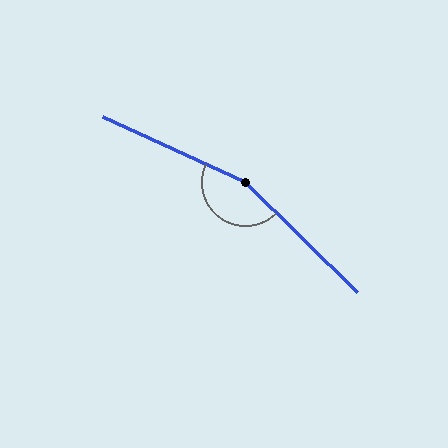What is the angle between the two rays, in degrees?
Approximately 160 degrees.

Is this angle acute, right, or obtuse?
It is obtuse.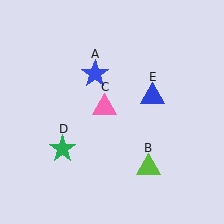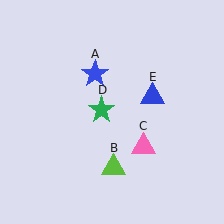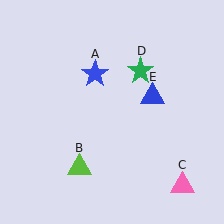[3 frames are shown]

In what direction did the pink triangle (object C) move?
The pink triangle (object C) moved down and to the right.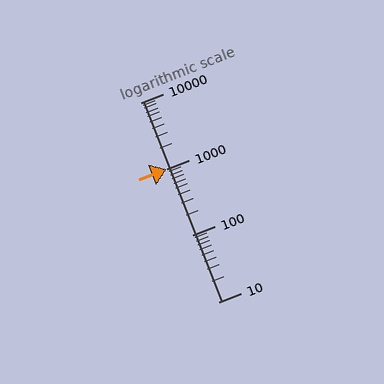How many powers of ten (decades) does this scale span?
The scale spans 3 decades, from 10 to 10000.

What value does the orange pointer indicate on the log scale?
The pointer indicates approximately 1000.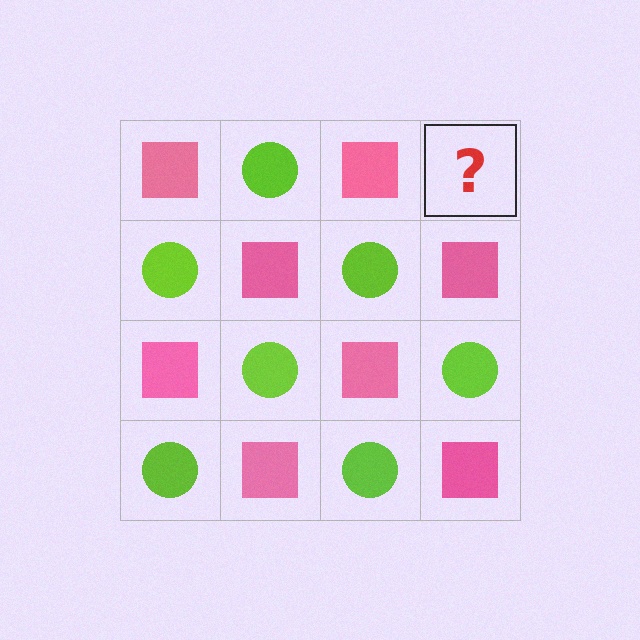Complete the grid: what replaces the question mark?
The question mark should be replaced with a lime circle.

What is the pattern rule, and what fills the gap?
The rule is that it alternates pink square and lime circle in a checkerboard pattern. The gap should be filled with a lime circle.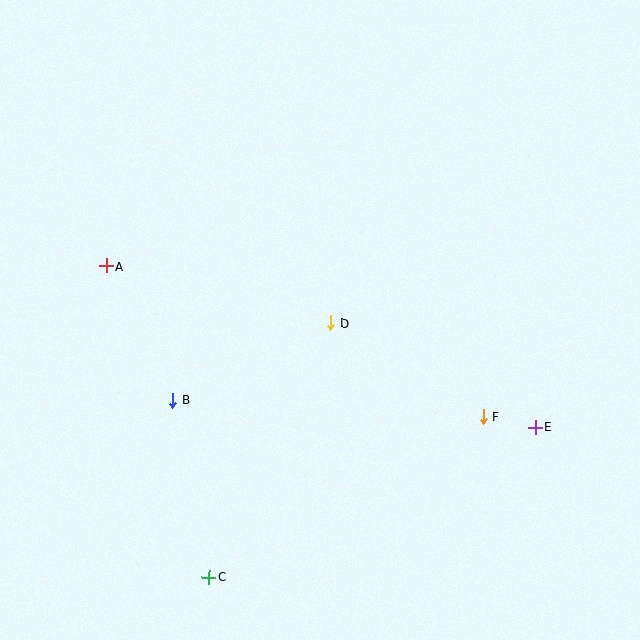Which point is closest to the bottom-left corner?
Point C is closest to the bottom-left corner.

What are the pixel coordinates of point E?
Point E is at (535, 427).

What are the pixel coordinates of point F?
Point F is at (483, 416).